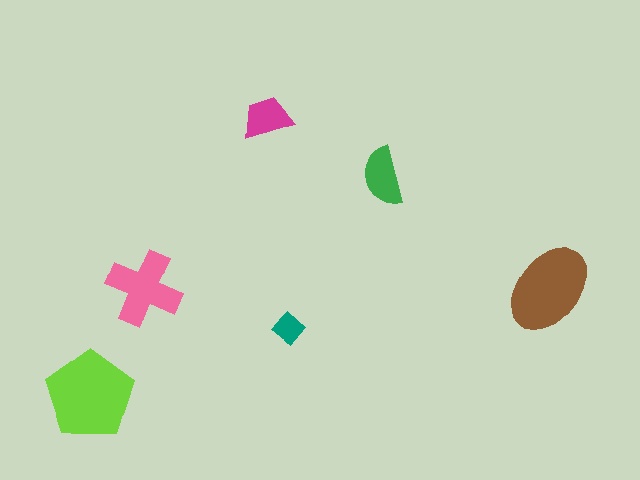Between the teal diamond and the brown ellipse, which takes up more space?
The brown ellipse.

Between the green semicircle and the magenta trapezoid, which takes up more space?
The green semicircle.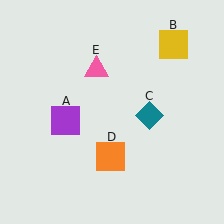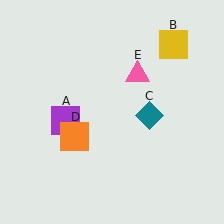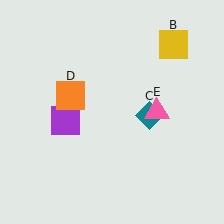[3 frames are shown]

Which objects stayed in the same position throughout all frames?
Purple square (object A) and yellow square (object B) and teal diamond (object C) remained stationary.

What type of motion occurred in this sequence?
The orange square (object D), pink triangle (object E) rotated clockwise around the center of the scene.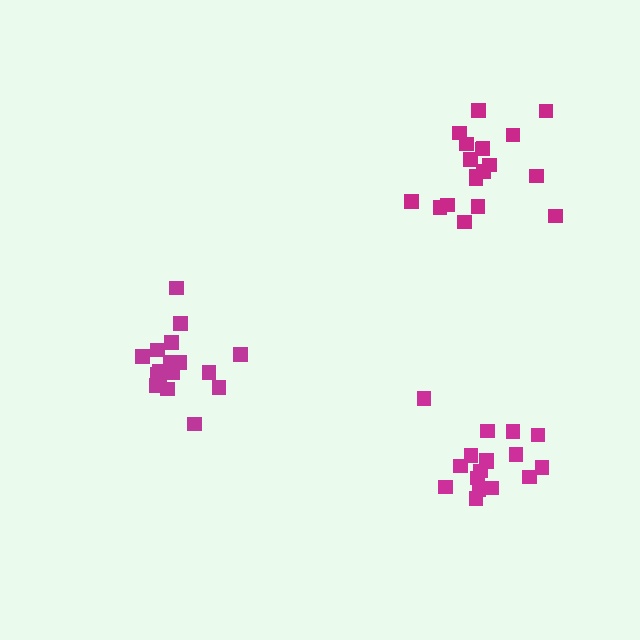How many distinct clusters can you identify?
There are 3 distinct clusters.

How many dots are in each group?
Group 1: 17 dots, Group 2: 17 dots, Group 3: 19 dots (53 total).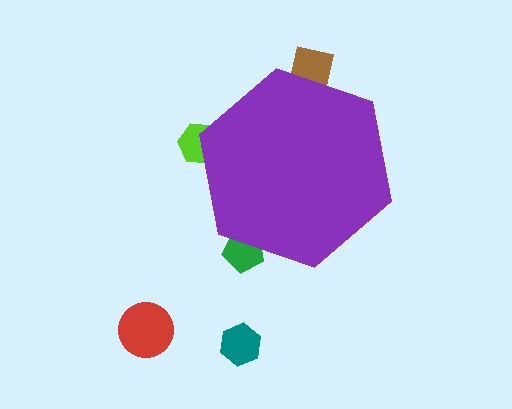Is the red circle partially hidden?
No, the red circle is fully visible.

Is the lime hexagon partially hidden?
Yes, the lime hexagon is partially hidden behind the purple hexagon.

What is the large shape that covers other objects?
A purple hexagon.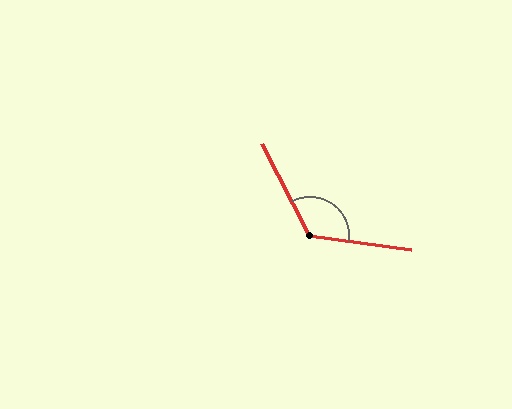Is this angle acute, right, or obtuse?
It is obtuse.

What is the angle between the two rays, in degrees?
Approximately 125 degrees.